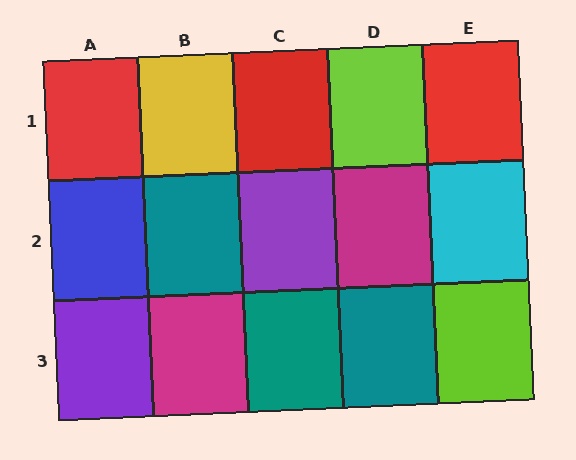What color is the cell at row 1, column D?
Lime.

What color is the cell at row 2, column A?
Blue.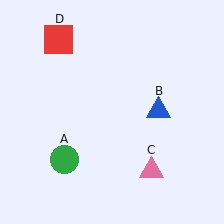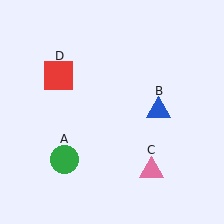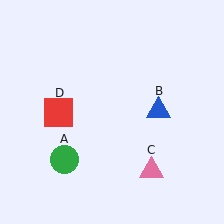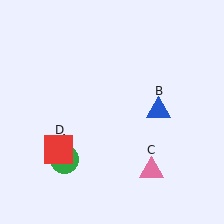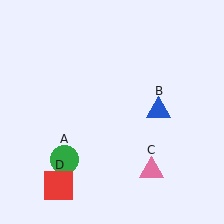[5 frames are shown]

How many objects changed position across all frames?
1 object changed position: red square (object D).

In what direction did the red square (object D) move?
The red square (object D) moved down.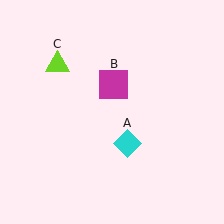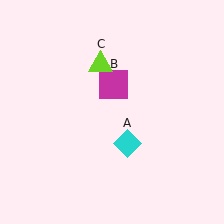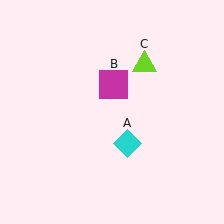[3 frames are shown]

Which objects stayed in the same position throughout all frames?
Cyan diamond (object A) and magenta square (object B) remained stationary.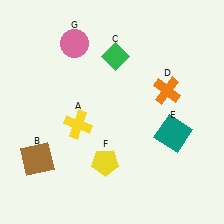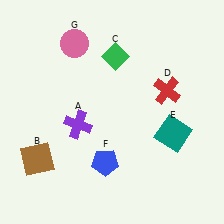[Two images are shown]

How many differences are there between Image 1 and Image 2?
There are 3 differences between the two images.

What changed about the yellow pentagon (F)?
In Image 1, F is yellow. In Image 2, it changed to blue.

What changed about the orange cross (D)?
In Image 1, D is orange. In Image 2, it changed to red.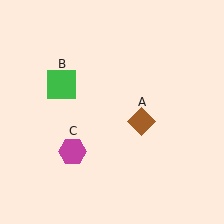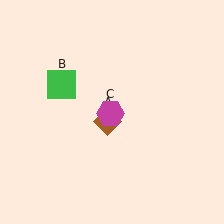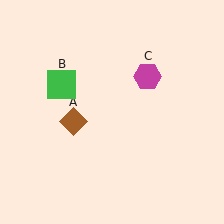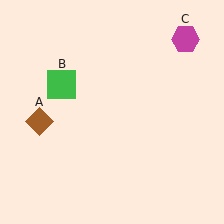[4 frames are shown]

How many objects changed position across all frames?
2 objects changed position: brown diamond (object A), magenta hexagon (object C).